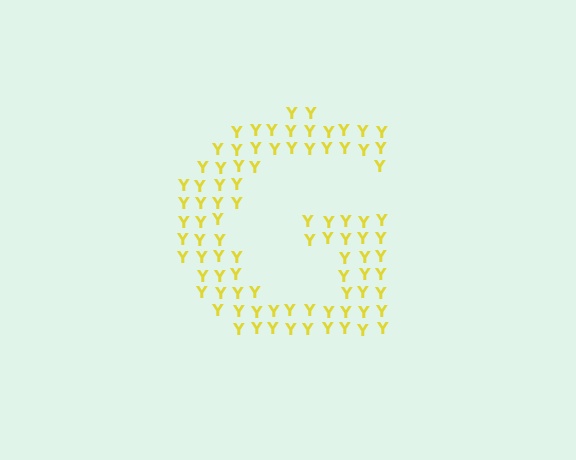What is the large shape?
The large shape is the letter G.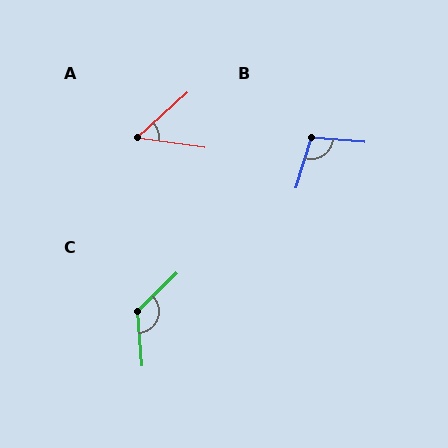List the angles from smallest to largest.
A (51°), B (102°), C (130°).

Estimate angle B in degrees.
Approximately 102 degrees.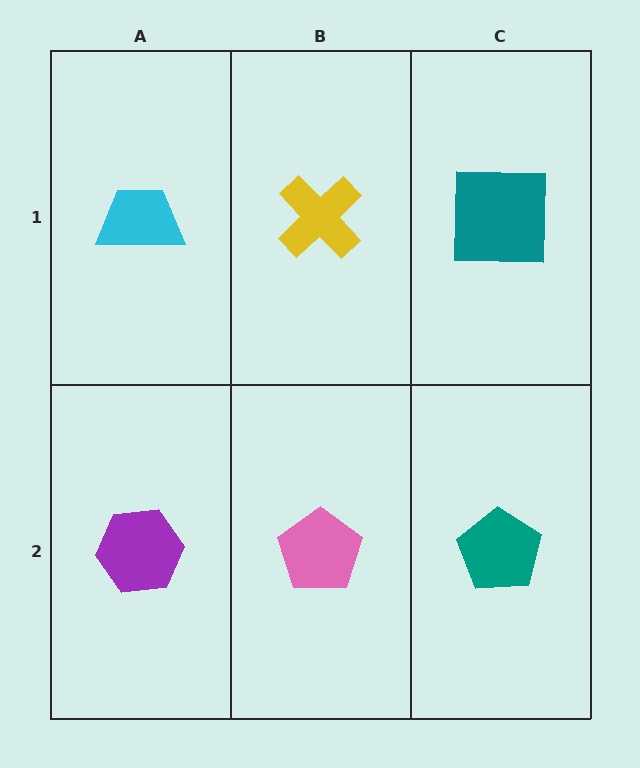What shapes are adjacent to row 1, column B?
A pink pentagon (row 2, column B), a cyan trapezoid (row 1, column A), a teal square (row 1, column C).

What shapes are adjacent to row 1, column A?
A purple hexagon (row 2, column A), a yellow cross (row 1, column B).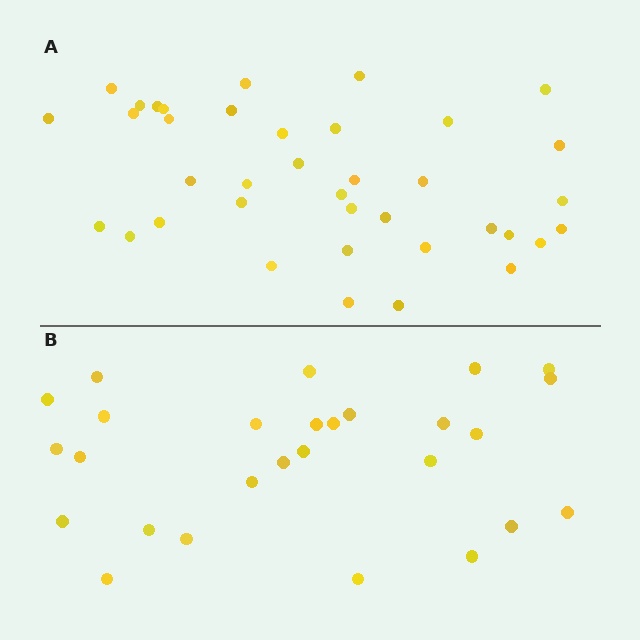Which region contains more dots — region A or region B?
Region A (the top region) has more dots.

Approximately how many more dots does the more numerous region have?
Region A has roughly 12 or so more dots than region B.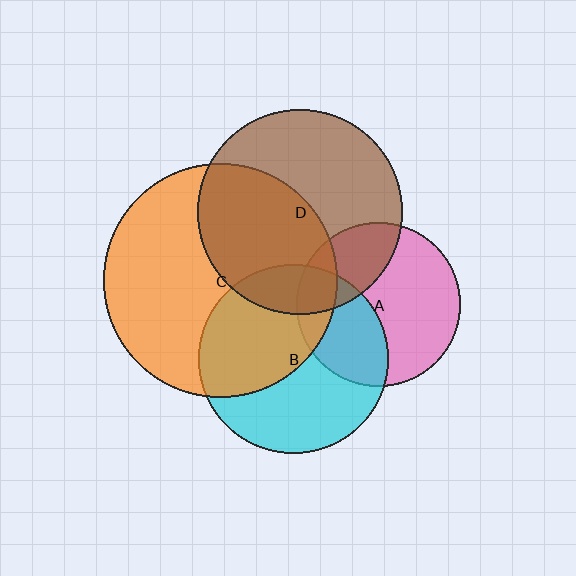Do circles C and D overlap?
Yes.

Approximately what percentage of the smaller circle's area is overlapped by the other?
Approximately 50%.